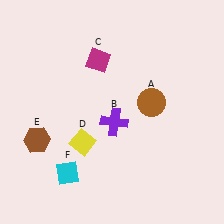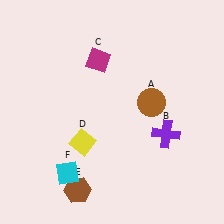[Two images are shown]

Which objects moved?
The objects that moved are: the purple cross (B), the brown hexagon (E).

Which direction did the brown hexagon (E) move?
The brown hexagon (E) moved down.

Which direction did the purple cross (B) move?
The purple cross (B) moved right.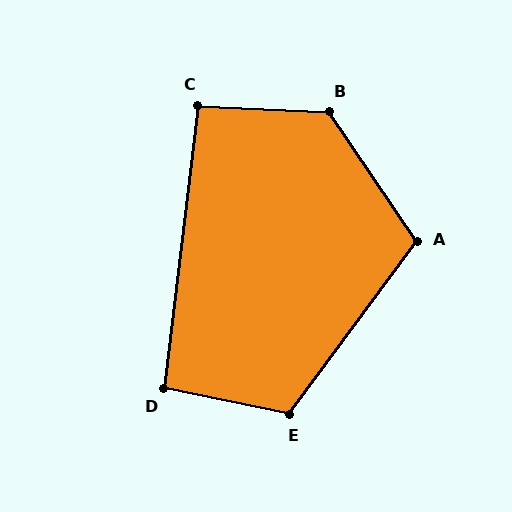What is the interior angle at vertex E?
Approximately 115 degrees (obtuse).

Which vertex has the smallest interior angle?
C, at approximately 94 degrees.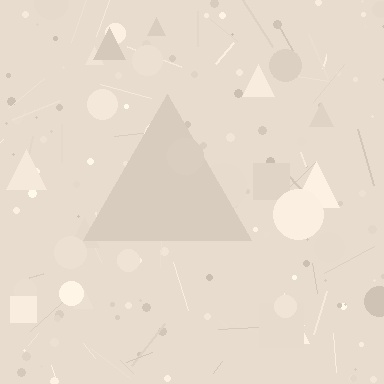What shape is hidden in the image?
A triangle is hidden in the image.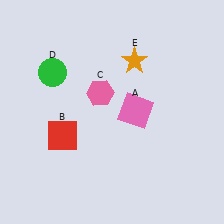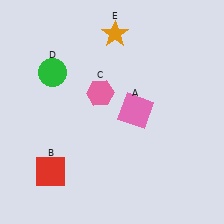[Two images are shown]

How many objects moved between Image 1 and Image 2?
2 objects moved between the two images.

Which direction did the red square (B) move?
The red square (B) moved down.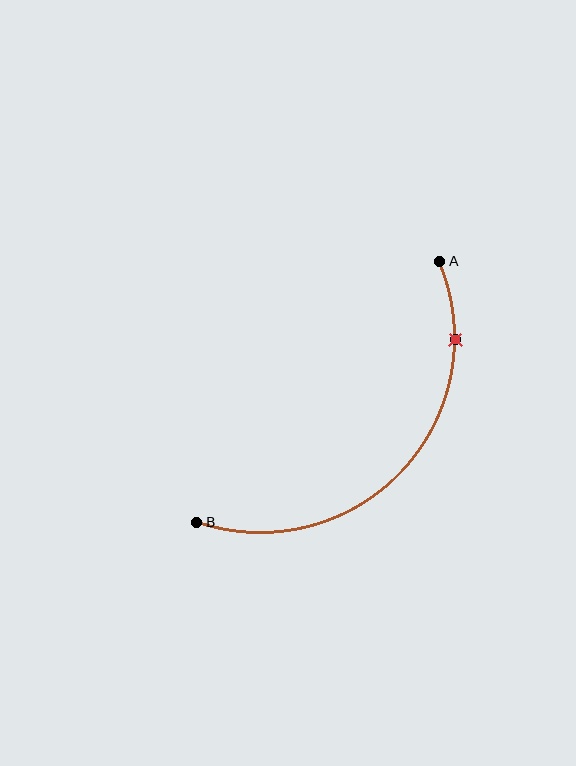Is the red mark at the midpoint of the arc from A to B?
No. The red mark lies on the arc but is closer to endpoint A. The arc midpoint would be at the point on the curve equidistant along the arc from both A and B.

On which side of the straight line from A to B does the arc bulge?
The arc bulges below and to the right of the straight line connecting A and B.